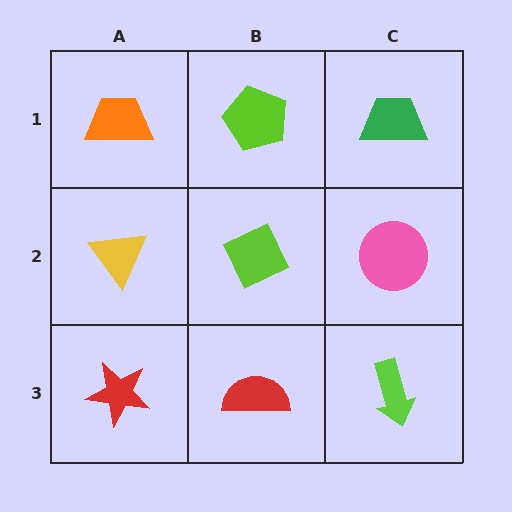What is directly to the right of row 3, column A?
A red semicircle.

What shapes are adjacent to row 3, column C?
A pink circle (row 2, column C), a red semicircle (row 3, column B).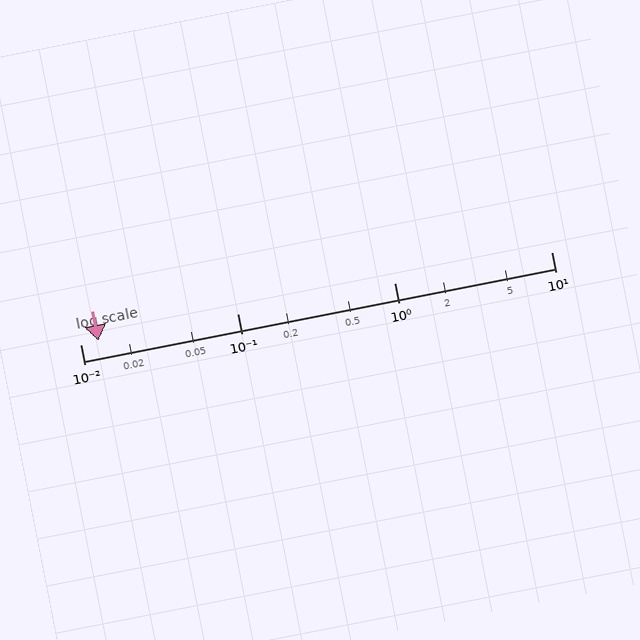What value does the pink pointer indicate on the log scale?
The pointer indicates approximately 0.013.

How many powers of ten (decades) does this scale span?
The scale spans 3 decades, from 0.01 to 10.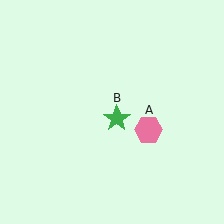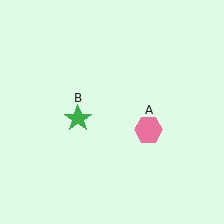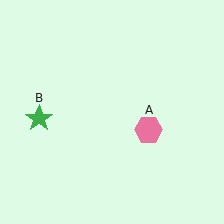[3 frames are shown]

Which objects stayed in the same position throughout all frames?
Pink hexagon (object A) remained stationary.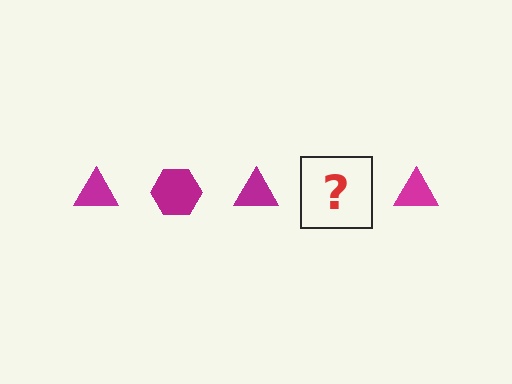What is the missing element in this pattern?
The missing element is a magenta hexagon.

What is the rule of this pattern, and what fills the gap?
The rule is that the pattern cycles through triangle, hexagon shapes in magenta. The gap should be filled with a magenta hexagon.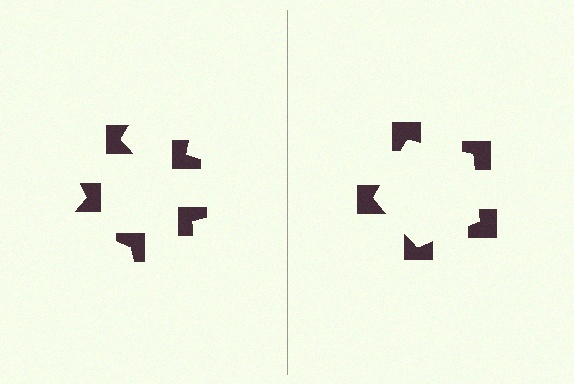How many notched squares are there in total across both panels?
10 — 5 on each side.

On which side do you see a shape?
An illusory pentagon appears on the right side. On the left side the wedge cuts are rotated, so no coherent shape forms.